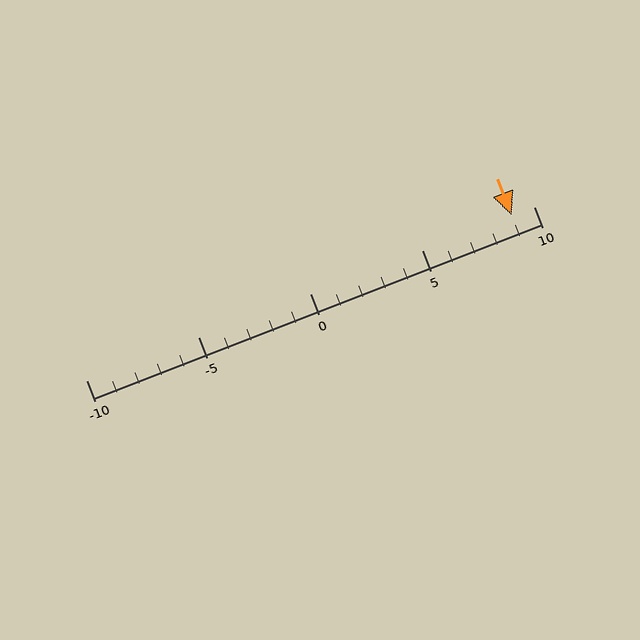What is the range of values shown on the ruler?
The ruler shows values from -10 to 10.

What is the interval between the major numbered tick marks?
The major tick marks are spaced 5 units apart.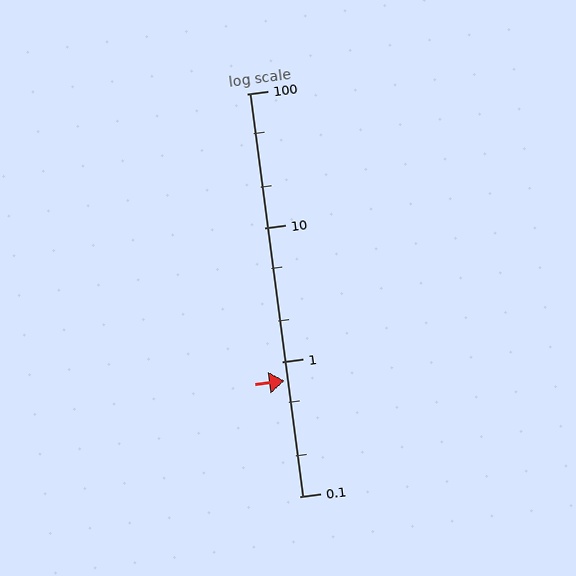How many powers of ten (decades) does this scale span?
The scale spans 3 decades, from 0.1 to 100.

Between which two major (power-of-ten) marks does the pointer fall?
The pointer is between 0.1 and 1.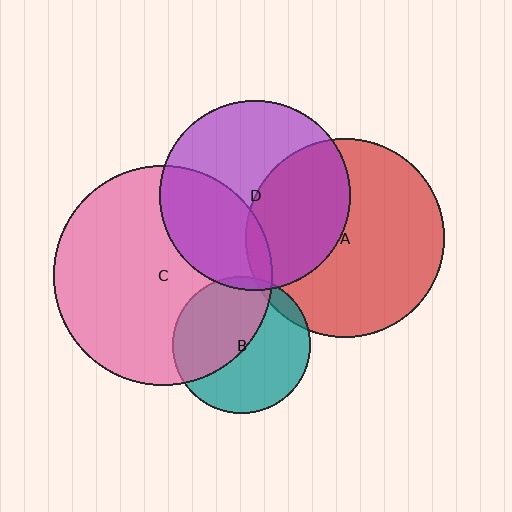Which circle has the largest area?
Circle C (pink).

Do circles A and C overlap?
Yes.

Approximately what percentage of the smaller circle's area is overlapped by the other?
Approximately 5%.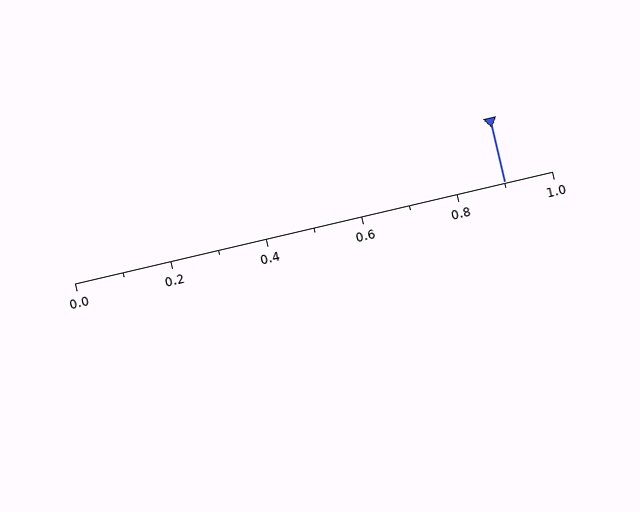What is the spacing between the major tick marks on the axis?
The major ticks are spaced 0.2 apart.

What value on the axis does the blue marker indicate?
The marker indicates approximately 0.9.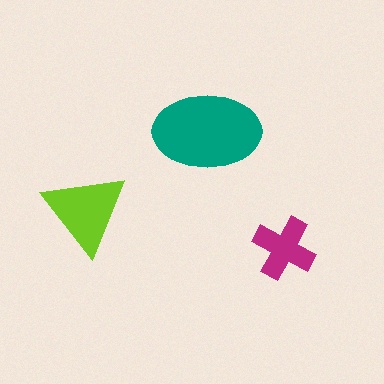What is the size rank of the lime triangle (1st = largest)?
2nd.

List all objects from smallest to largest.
The magenta cross, the lime triangle, the teal ellipse.